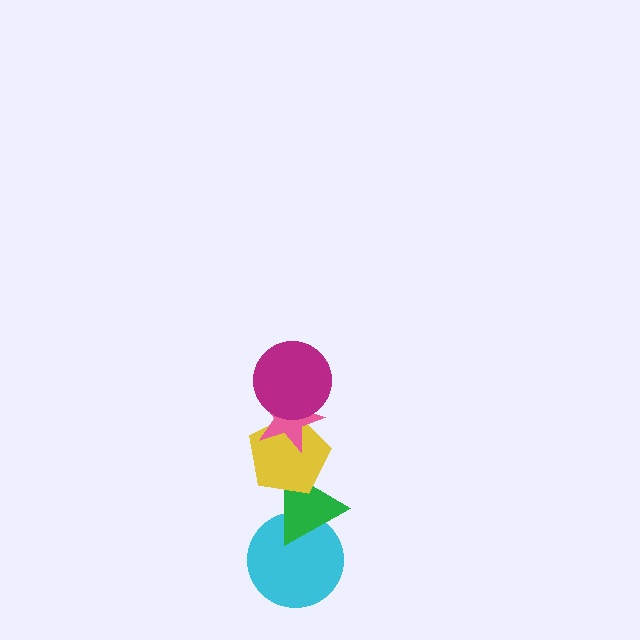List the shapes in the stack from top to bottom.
From top to bottom: the magenta circle, the pink star, the yellow pentagon, the green triangle, the cyan circle.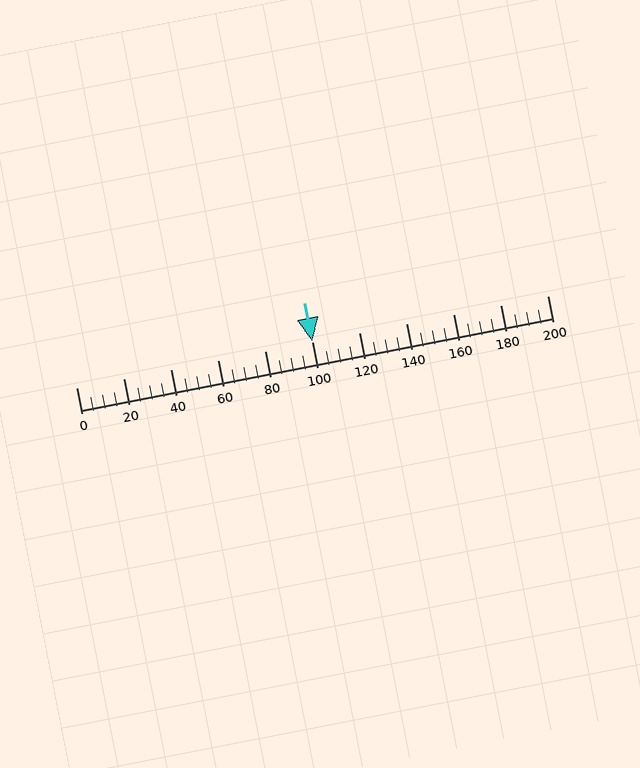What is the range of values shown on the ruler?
The ruler shows values from 0 to 200.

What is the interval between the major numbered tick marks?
The major tick marks are spaced 20 units apart.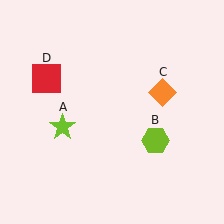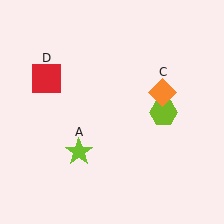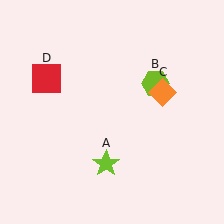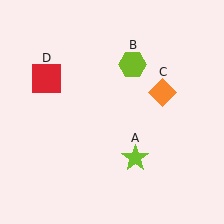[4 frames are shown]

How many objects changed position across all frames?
2 objects changed position: lime star (object A), lime hexagon (object B).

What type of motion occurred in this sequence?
The lime star (object A), lime hexagon (object B) rotated counterclockwise around the center of the scene.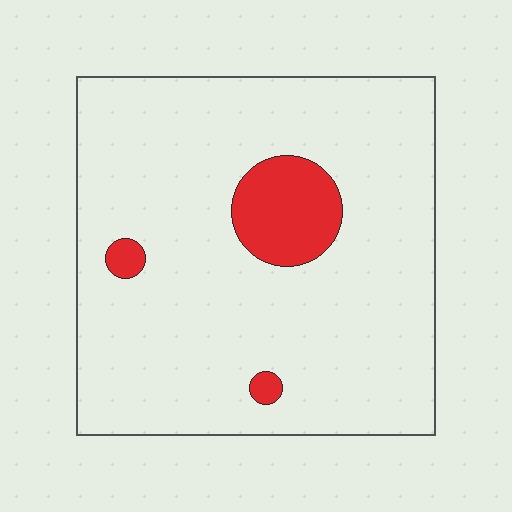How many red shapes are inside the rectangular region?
3.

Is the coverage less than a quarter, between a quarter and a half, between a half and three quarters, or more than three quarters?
Less than a quarter.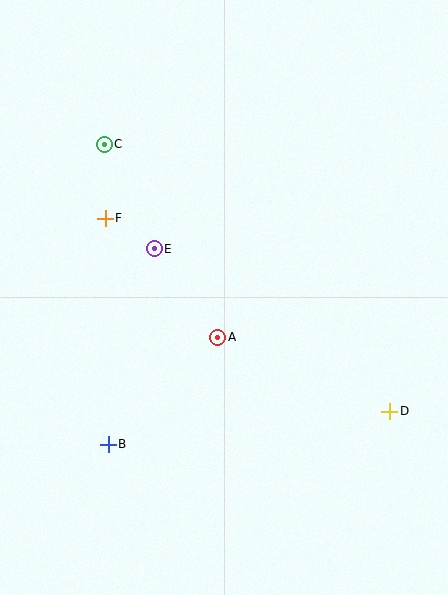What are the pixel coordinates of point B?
Point B is at (108, 444).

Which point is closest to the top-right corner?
Point C is closest to the top-right corner.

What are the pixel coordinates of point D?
Point D is at (390, 411).